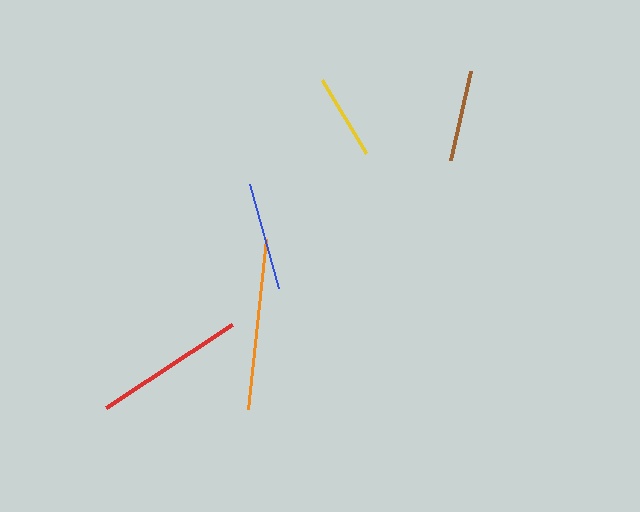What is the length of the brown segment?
The brown segment is approximately 91 pixels long.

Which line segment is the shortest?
The yellow line is the shortest at approximately 85 pixels.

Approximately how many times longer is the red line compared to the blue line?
The red line is approximately 1.4 times the length of the blue line.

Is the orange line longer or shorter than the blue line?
The orange line is longer than the blue line.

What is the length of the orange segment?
The orange segment is approximately 171 pixels long.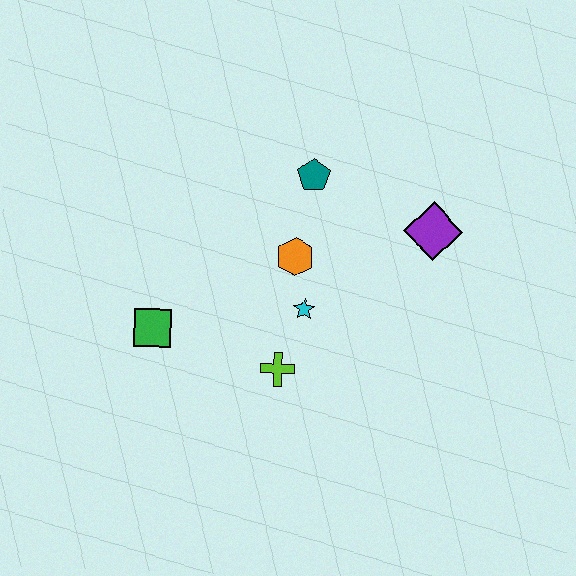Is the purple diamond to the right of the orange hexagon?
Yes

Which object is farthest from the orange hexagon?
The green square is farthest from the orange hexagon.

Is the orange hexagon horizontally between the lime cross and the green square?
No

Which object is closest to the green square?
The lime cross is closest to the green square.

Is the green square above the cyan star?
No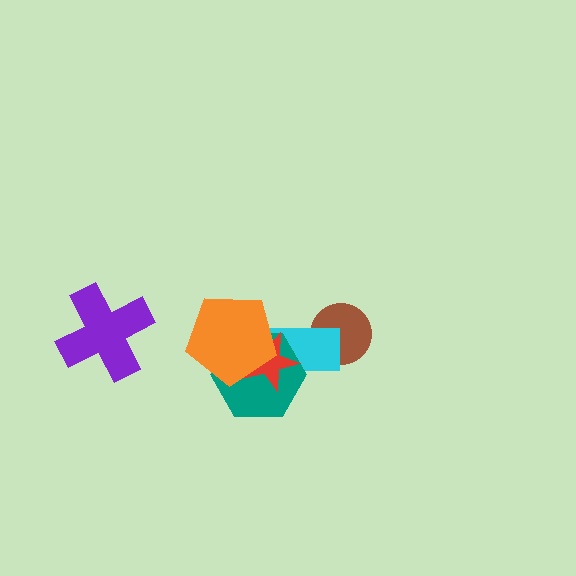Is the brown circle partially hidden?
Yes, it is partially covered by another shape.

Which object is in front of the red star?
The orange pentagon is in front of the red star.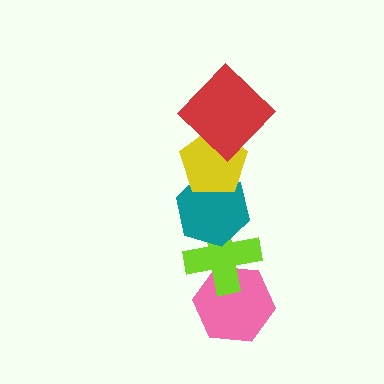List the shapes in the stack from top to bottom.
From top to bottom: the red diamond, the yellow pentagon, the teal hexagon, the lime cross, the pink hexagon.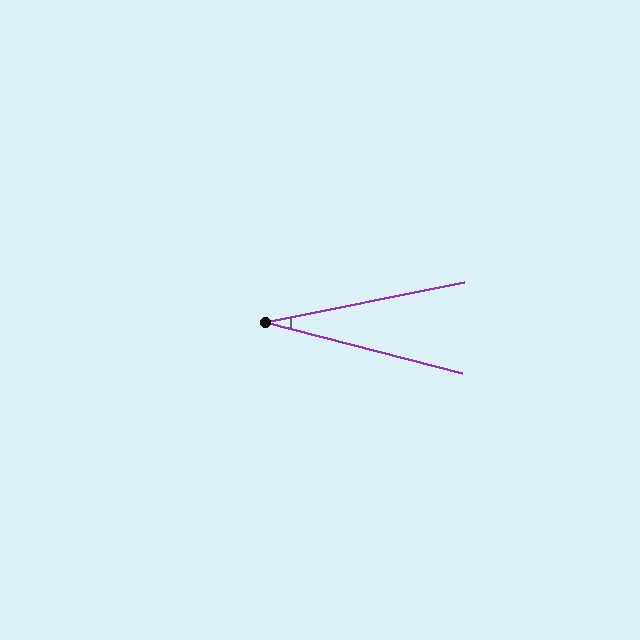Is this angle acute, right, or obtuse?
It is acute.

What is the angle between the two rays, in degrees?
Approximately 26 degrees.